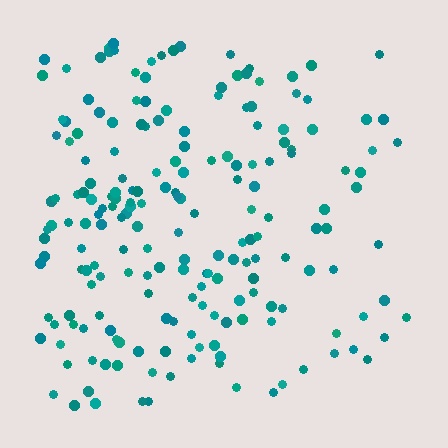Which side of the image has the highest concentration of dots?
The left.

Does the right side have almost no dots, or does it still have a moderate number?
Still a moderate number, just noticeably fewer than the left.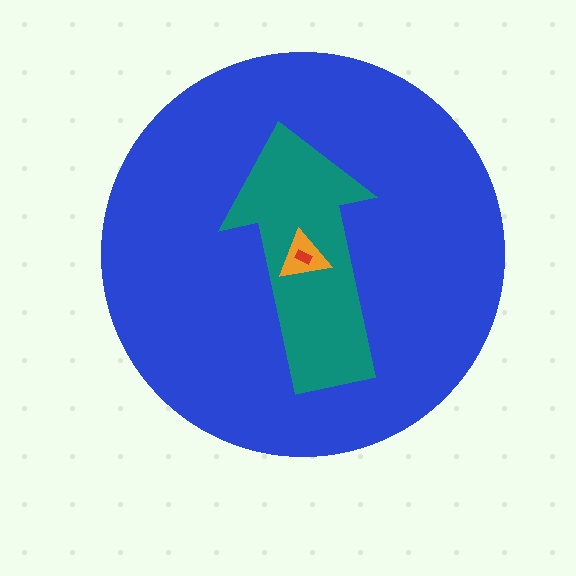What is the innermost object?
The red rectangle.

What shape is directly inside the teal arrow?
The orange triangle.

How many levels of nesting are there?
4.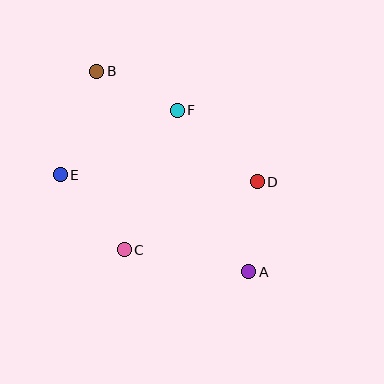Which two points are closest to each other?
Points B and F are closest to each other.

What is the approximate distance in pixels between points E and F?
The distance between E and F is approximately 134 pixels.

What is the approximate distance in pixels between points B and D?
The distance between B and D is approximately 195 pixels.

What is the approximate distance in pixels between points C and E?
The distance between C and E is approximately 99 pixels.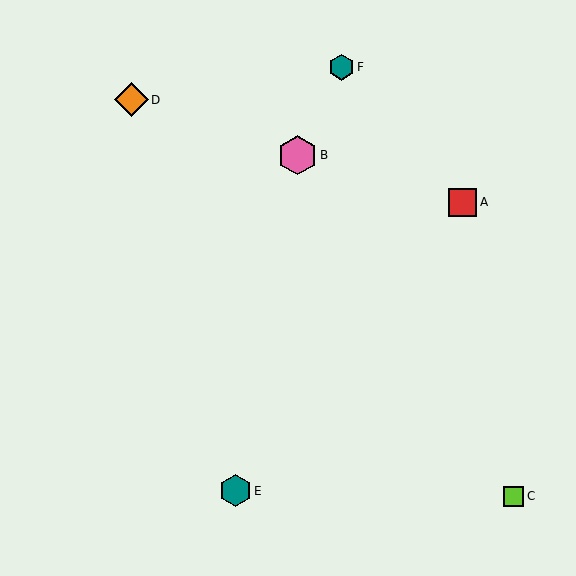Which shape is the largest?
The pink hexagon (labeled B) is the largest.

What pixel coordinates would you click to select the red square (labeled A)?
Click at (462, 202) to select the red square A.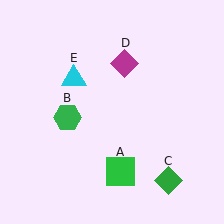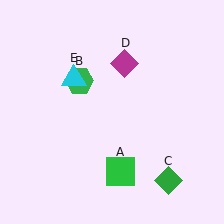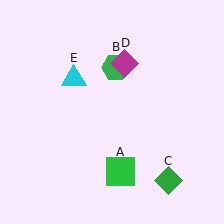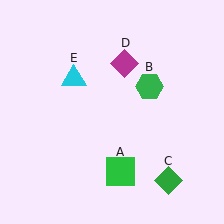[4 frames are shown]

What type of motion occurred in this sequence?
The green hexagon (object B) rotated clockwise around the center of the scene.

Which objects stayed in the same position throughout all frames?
Green square (object A) and green diamond (object C) and magenta diamond (object D) and cyan triangle (object E) remained stationary.